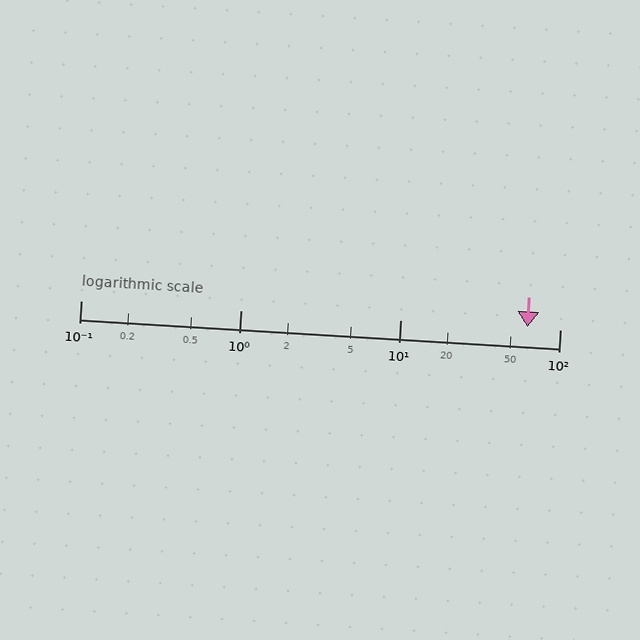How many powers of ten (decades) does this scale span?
The scale spans 3 decades, from 0.1 to 100.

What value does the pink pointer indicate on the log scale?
The pointer indicates approximately 63.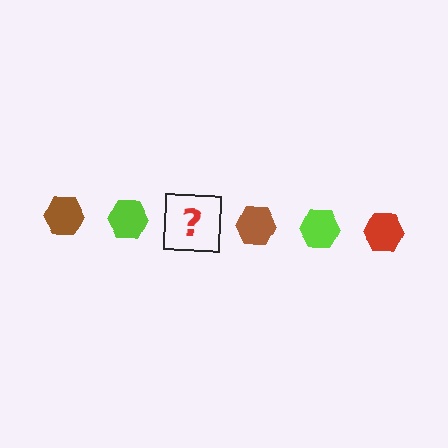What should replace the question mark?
The question mark should be replaced with a red hexagon.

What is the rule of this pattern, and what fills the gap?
The rule is that the pattern cycles through brown, lime, red hexagons. The gap should be filled with a red hexagon.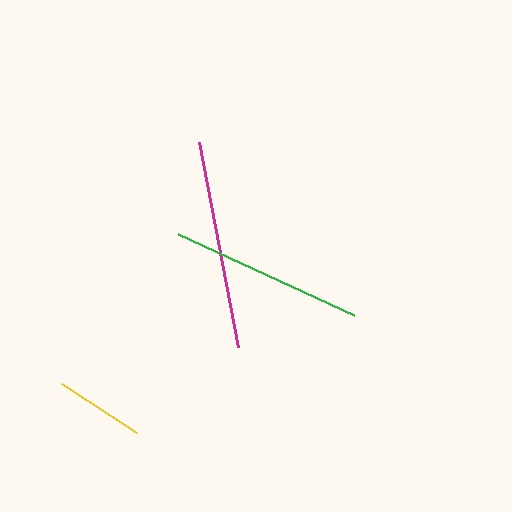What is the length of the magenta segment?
The magenta segment is approximately 209 pixels long.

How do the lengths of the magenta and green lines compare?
The magenta and green lines are approximately the same length.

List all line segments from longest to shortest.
From longest to shortest: magenta, green, yellow.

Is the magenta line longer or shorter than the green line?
The magenta line is longer than the green line.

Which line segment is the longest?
The magenta line is the longest at approximately 209 pixels.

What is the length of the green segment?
The green segment is approximately 193 pixels long.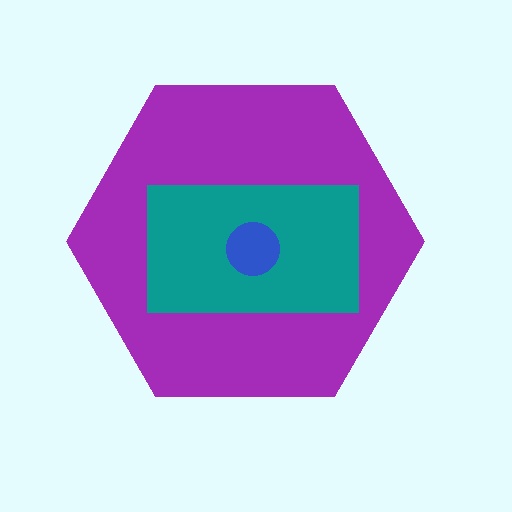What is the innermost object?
The blue circle.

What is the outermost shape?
The purple hexagon.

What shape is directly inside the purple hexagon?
The teal rectangle.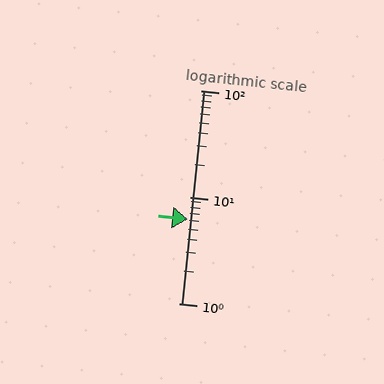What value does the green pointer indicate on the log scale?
The pointer indicates approximately 6.2.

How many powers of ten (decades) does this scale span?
The scale spans 2 decades, from 1 to 100.